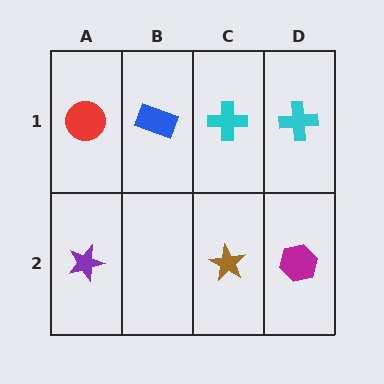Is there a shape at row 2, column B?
No, that cell is empty.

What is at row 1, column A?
A red circle.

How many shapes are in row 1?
4 shapes.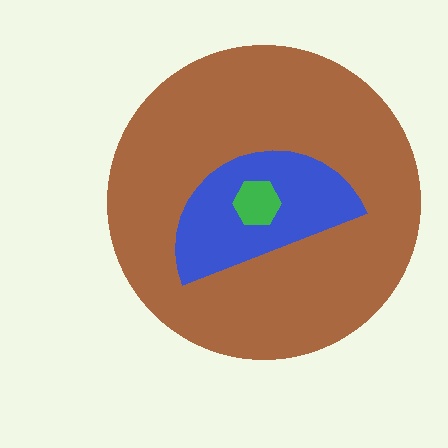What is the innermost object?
The green hexagon.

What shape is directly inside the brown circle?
The blue semicircle.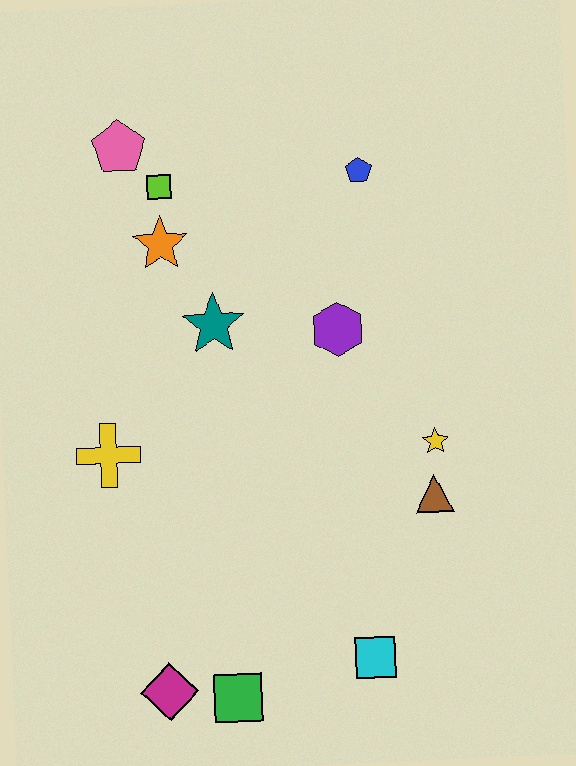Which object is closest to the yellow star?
The brown triangle is closest to the yellow star.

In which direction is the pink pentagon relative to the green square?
The pink pentagon is above the green square.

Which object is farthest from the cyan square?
The pink pentagon is farthest from the cyan square.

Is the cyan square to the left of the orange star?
No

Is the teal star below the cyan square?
No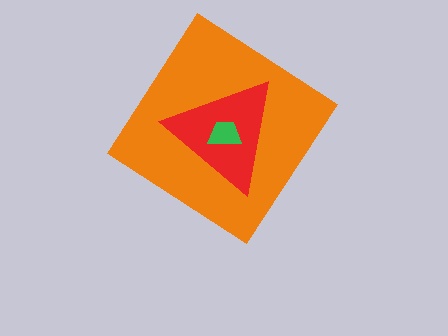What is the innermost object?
The green trapezoid.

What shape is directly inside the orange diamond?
The red triangle.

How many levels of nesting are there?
3.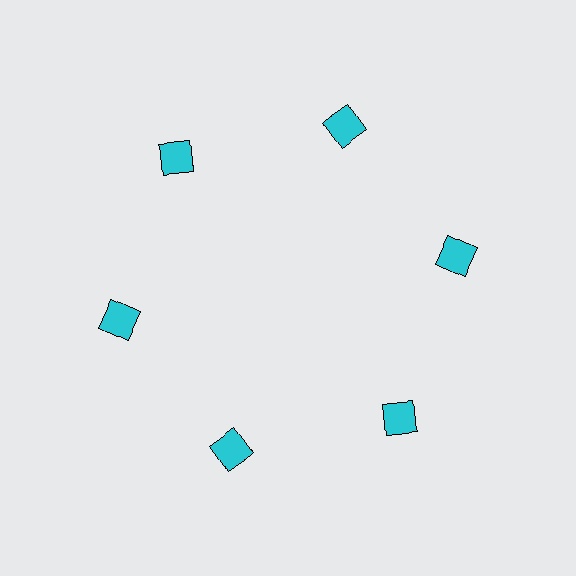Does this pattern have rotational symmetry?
Yes, this pattern has 6-fold rotational symmetry. It looks the same after rotating 60 degrees around the center.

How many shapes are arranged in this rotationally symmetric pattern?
There are 6 shapes, arranged in 6 groups of 1.